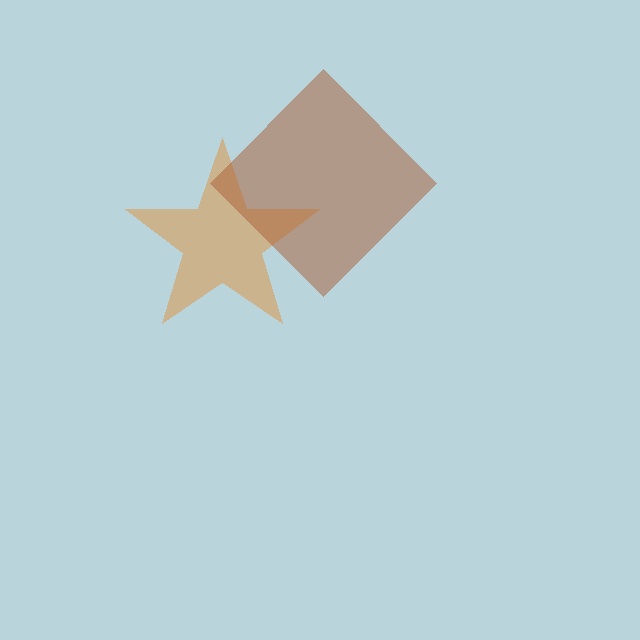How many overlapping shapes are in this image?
There are 2 overlapping shapes in the image.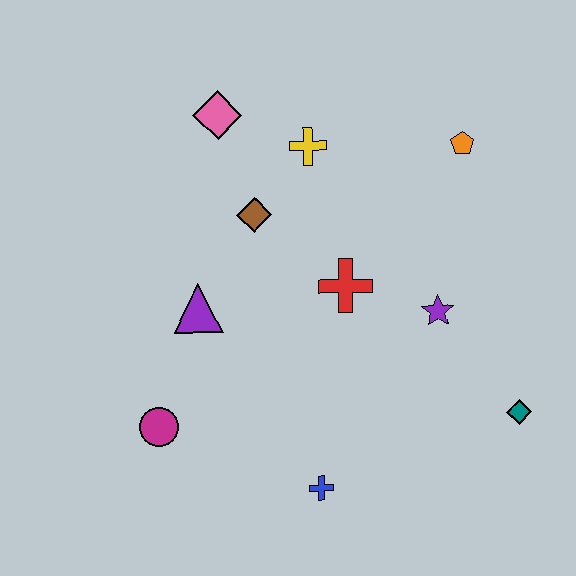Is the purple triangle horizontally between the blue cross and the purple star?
No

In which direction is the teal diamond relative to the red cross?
The teal diamond is to the right of the red cross.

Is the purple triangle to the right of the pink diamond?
No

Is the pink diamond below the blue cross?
No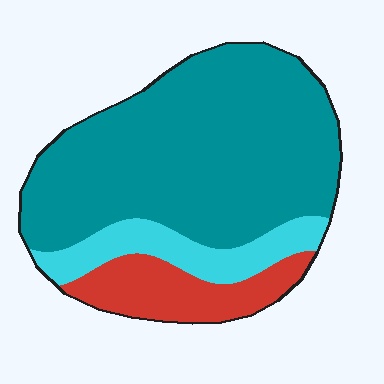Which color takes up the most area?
Teal, at roughly 70%.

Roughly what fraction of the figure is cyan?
Cyan takes up about one sixth (1/6) of the figure.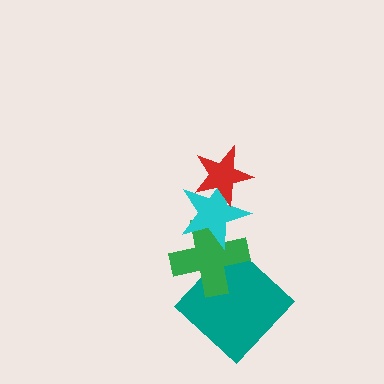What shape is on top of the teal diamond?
The green cross is on top of the teal diamond.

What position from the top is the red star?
The red star is 1st from the top.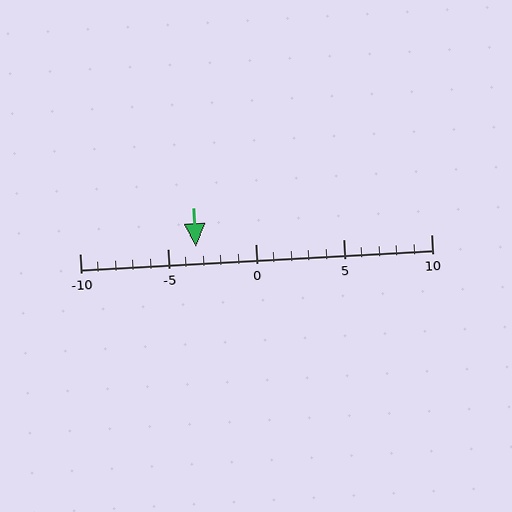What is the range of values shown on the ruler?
The ruler shows values from -10 to 10.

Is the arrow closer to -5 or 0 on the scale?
The arrow is closer to -5.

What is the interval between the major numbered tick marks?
The major tick marks are spaced 5 units apart.